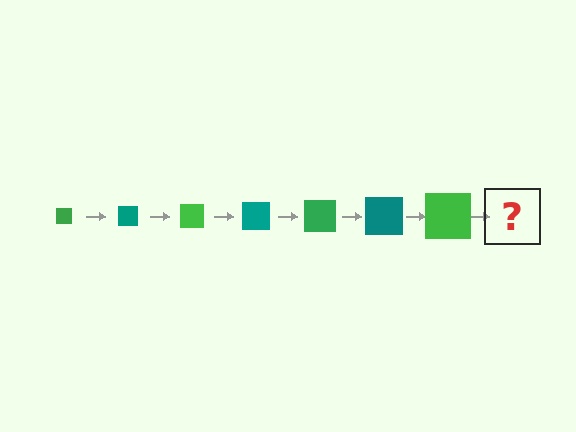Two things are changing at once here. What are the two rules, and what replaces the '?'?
The two rules are that the square grows larger each step and the color cycles through green and teal. The '?' should be a teal square, larger than the previous one.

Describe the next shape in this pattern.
It should be a teal square, larger than the previous one.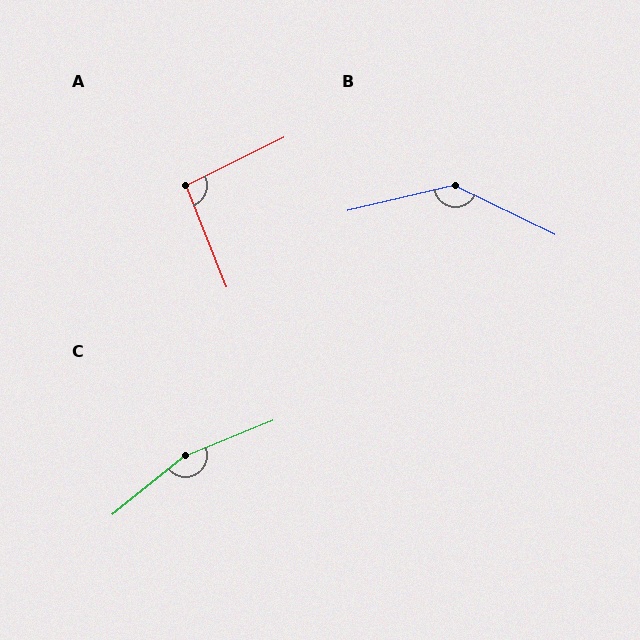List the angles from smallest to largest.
A (95°), B (141°), C (163°).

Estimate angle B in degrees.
Approximately 141 degrees.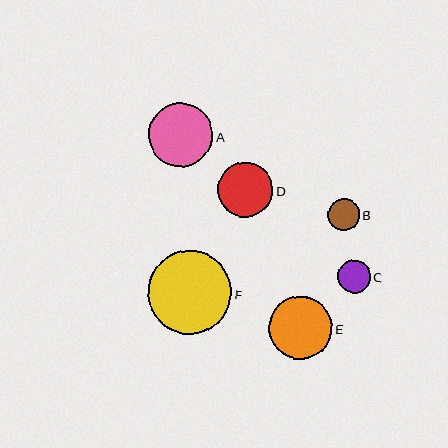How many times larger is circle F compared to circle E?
Circle F is approximately 1.3 times the size of circle E.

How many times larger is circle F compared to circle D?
Circle F is approximately 1.5 times the size of circle D.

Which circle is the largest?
Circle F is the largest with a size of approximately 83 pixels.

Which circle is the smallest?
Circle B is the smallest with a size of approximately 32 pixels.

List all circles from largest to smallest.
From largest to smallest: F, A, E, D, C, B.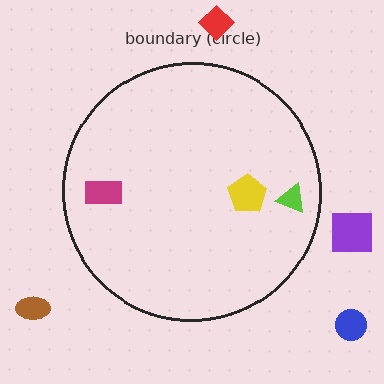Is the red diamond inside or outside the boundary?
Outside.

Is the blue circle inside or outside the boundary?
Outside.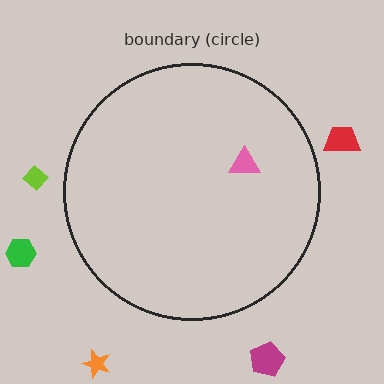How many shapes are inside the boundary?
1 inside, 5 outside.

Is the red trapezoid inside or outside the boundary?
Outside.